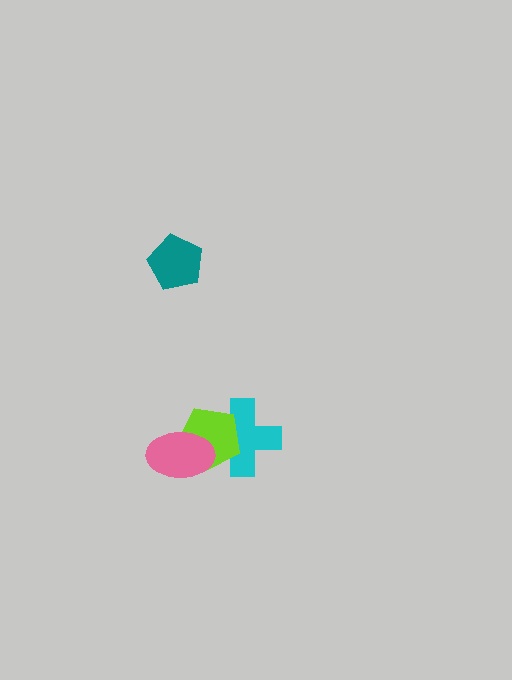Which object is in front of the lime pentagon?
The pink ellipse is in front of the lime pentagon.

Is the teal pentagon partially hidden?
No, no other shape covers it.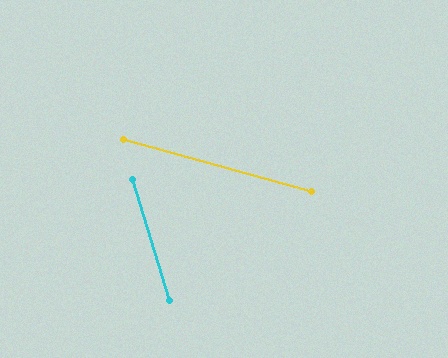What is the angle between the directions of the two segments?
Approximately 57 degrees.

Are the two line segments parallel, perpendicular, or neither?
Neither parallel nor perpendicular — they differ by about 57°.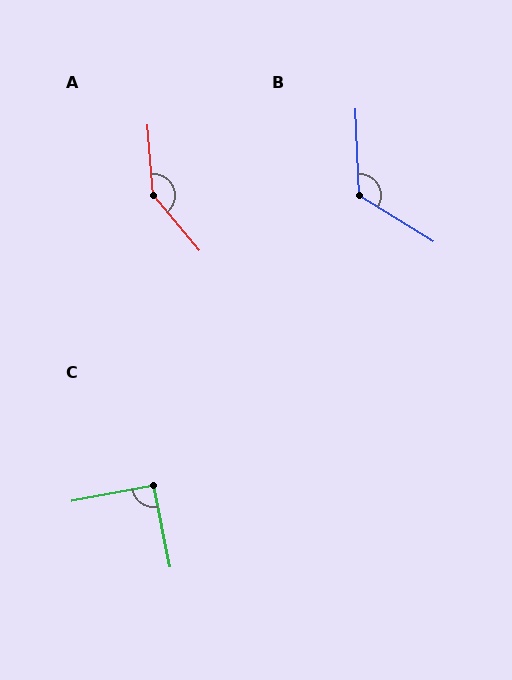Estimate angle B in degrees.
Approximately 124 degrees.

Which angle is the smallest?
C, at approximately 91 degrees.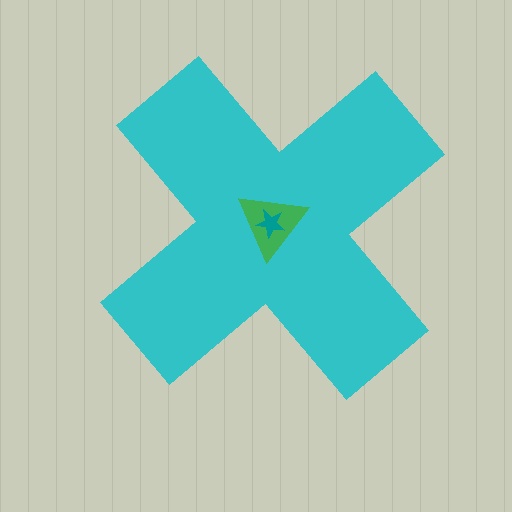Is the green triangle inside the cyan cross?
Yes.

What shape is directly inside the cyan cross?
The green triangle.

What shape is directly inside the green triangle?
The teal star.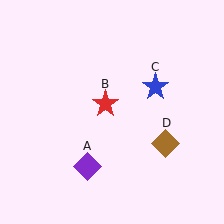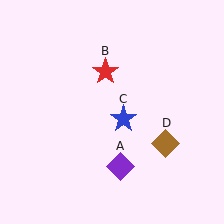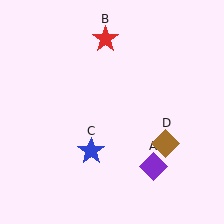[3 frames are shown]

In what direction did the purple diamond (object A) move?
The purple diamond (object A) moved right.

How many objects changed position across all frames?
3 objects changed position: purple diamond (object A), red star (object B), blue star (object C).